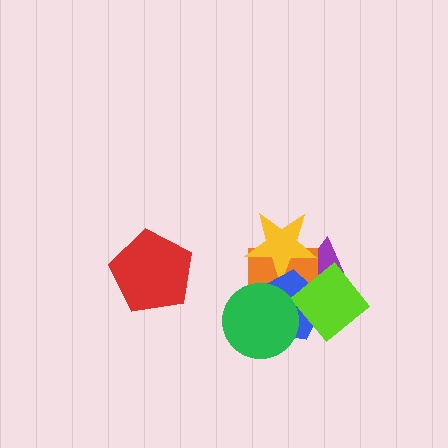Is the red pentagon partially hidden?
No, no other shape covers it.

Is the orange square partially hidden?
Yes, it is partially covered by another shape.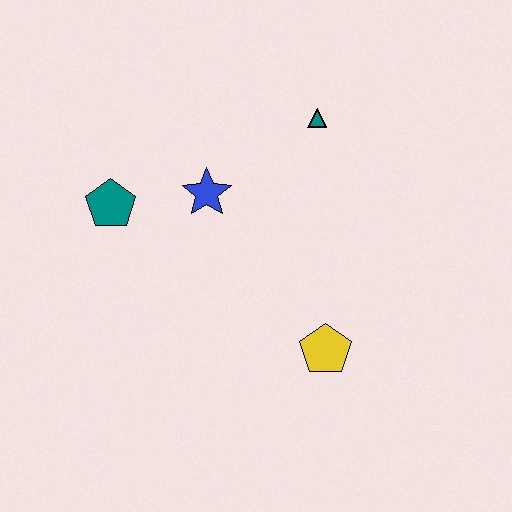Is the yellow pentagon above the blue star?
No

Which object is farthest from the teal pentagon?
The yellow pentagon is farthest from the teal pentagon.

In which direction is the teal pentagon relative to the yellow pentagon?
The teal pentagon is to the left of the yellow pentagon.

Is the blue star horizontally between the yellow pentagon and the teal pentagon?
Yes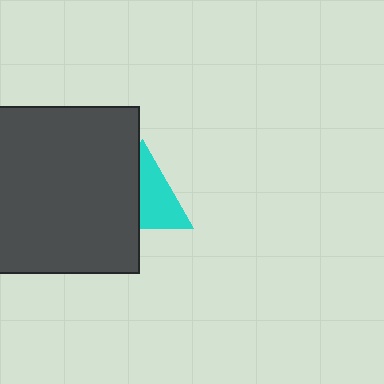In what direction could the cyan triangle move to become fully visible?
The cyan triangle could move right. That would shift it out from behind the dark gray square entirely.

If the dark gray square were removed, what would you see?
You would see the complete cyan triangle.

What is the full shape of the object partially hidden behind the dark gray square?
The partially hidden object is a cyan triangle.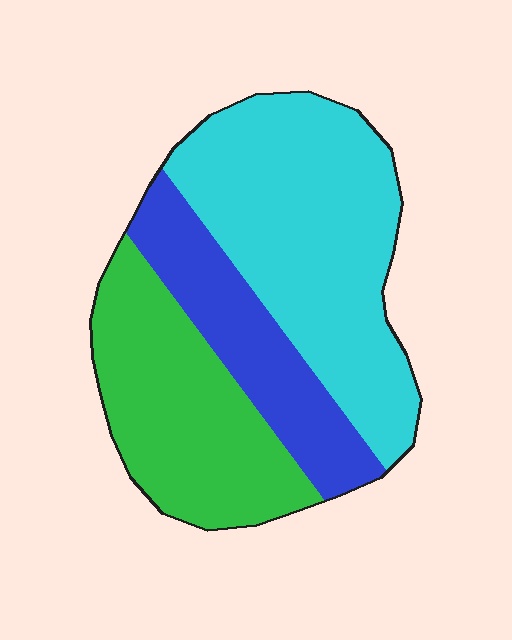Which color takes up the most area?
Cyan, at roughly 45%.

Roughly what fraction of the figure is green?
Green takes up about one third (1/3) of the figure.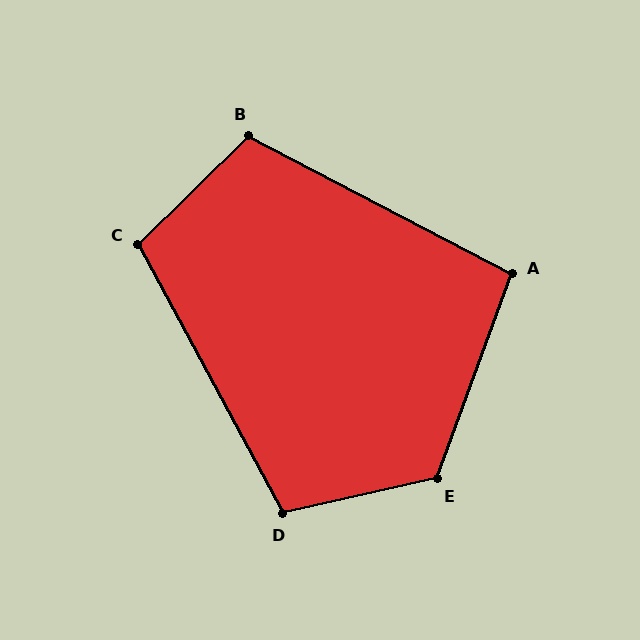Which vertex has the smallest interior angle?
A, at approximately 98 degrees.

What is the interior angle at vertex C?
Approximately 106 degrees (obtuse).